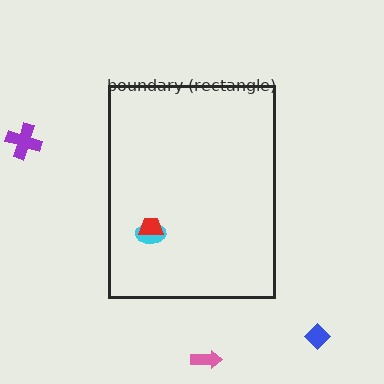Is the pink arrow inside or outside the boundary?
Outside.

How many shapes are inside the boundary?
2 inside, 3 outside.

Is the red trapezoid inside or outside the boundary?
Inside.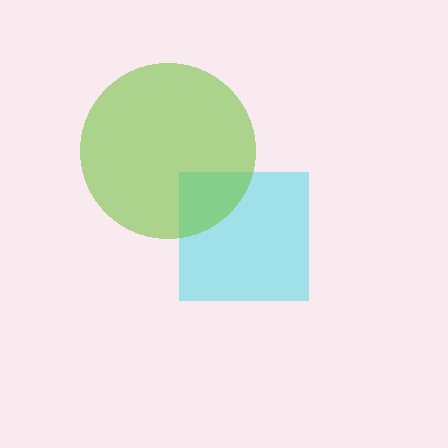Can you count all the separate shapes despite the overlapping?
Yes, there are 2 separate shapes.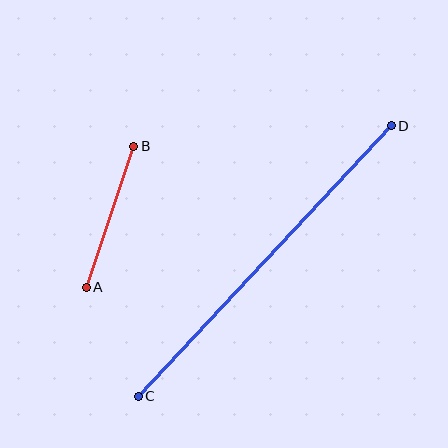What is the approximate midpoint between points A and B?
The midpoint is at approximately (110, 217) pixels.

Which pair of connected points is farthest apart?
Points C and D are farthest apart.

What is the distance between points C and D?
The distance is approximately 370 pixels.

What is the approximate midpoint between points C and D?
The midpoint is at approximately (265, 261) pixels.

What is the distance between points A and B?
The distance is approximately 149 pixels.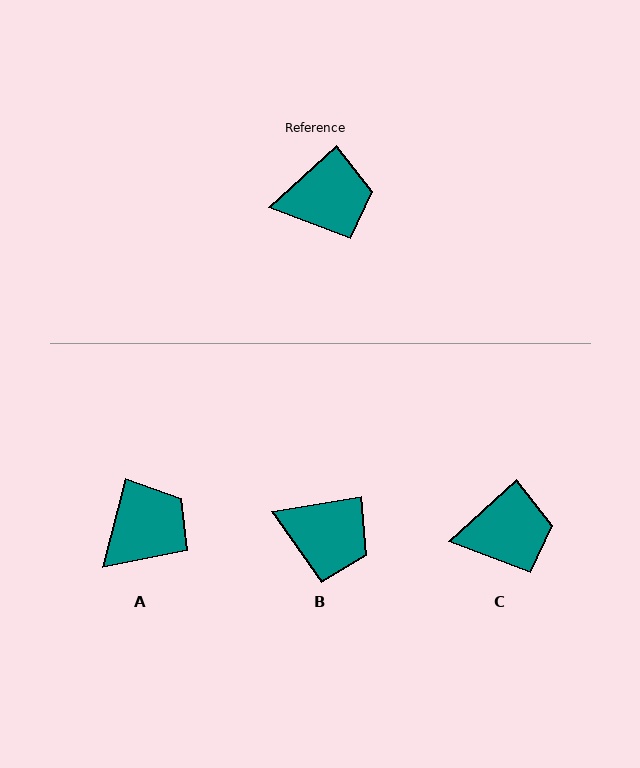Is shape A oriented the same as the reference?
No, it is off by about 32 degrees.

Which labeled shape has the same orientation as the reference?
C.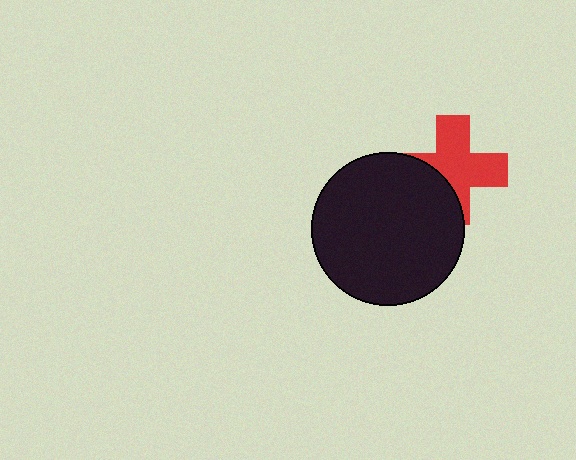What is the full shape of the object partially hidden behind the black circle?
The partially hidden object is a red cross.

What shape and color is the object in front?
The object in front is a black circle.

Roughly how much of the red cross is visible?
About half of it is visible (roughly 65%).